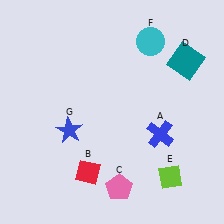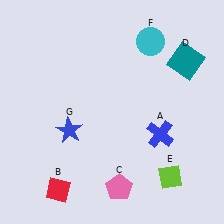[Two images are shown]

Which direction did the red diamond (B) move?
The red diamond (B) moved left.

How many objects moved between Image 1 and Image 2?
1 object moved between the two images.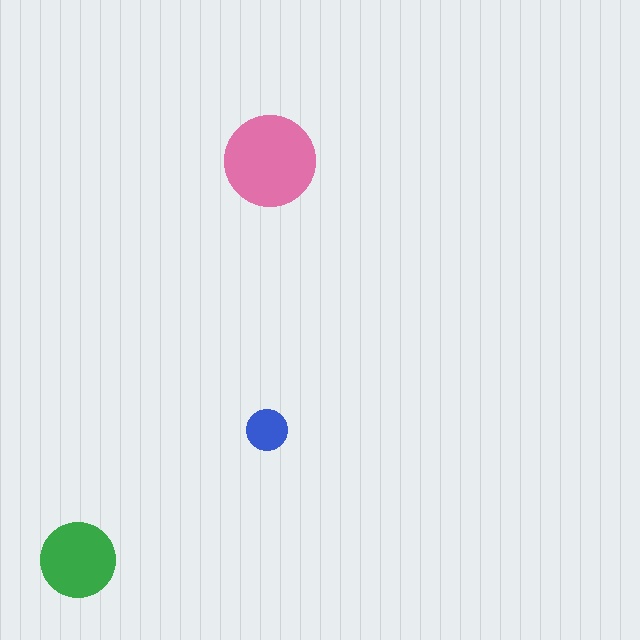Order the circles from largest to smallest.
the pink one, the green one, the blue one.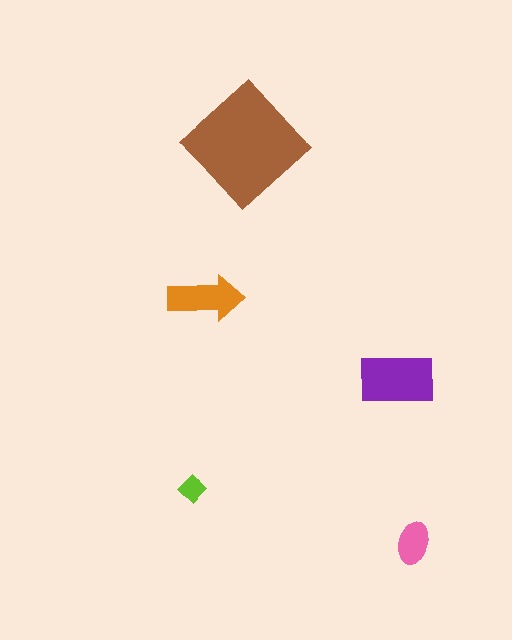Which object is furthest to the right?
The pink ellipse is rightmost.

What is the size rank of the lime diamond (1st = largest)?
5th.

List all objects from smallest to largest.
The lime diamond, the pink ellipse, the orange arrow, the purple rectangle, the brown diamond.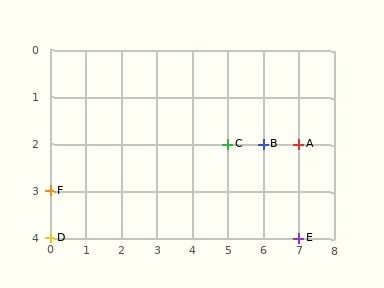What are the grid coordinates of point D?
Point D is at grid coordinates (0, 4).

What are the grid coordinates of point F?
Point F is at grid coordinates (0, 3).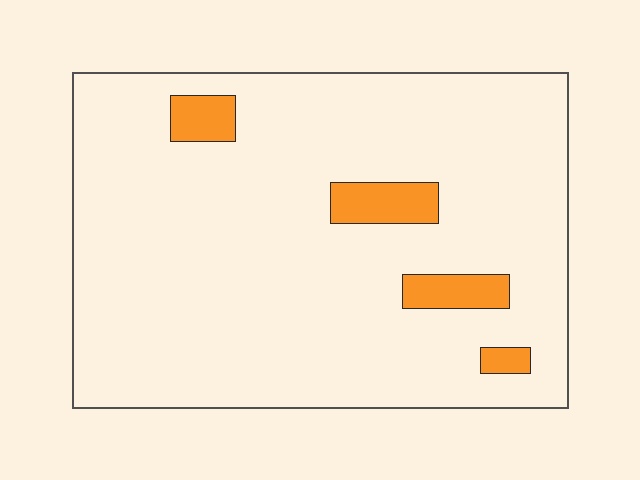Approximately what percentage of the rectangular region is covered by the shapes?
Approximately 10%.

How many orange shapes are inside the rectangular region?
4.